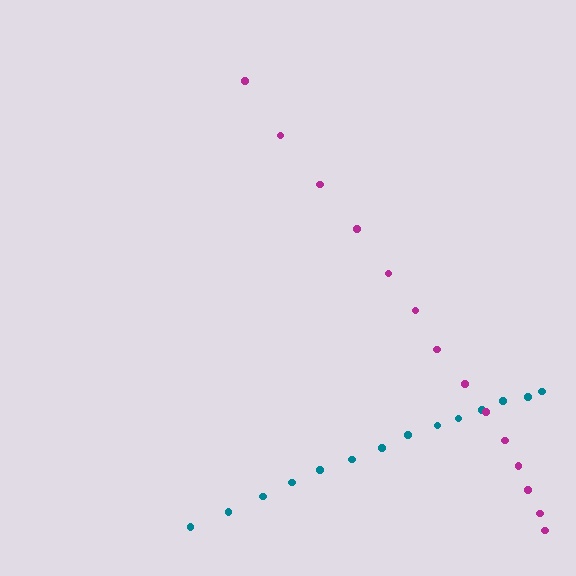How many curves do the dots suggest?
There are 2 distinct paths.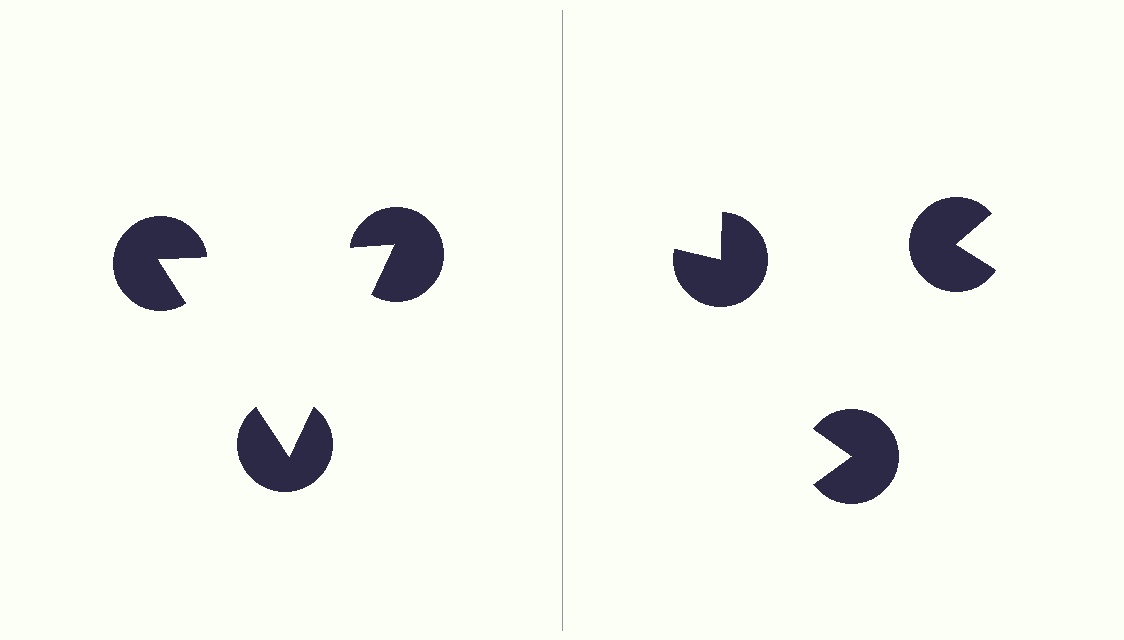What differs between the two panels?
The pac-man discs are positioned identically on both sides; only the wedge orientations differ. On the left they align to a triangle; on the right they are misaligned.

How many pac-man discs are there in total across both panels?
6 — 3 on each side.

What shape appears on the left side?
An illusory triangle.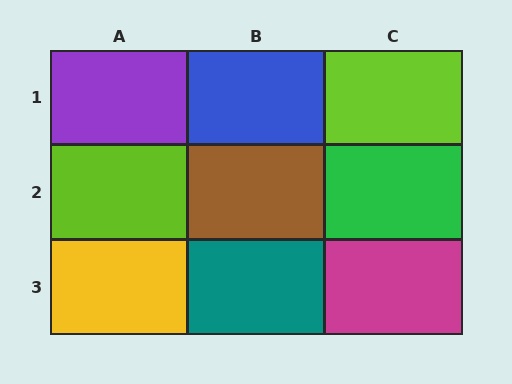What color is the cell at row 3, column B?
Teal.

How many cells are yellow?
1 cell is yellow.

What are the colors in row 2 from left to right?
Lime, brown, green.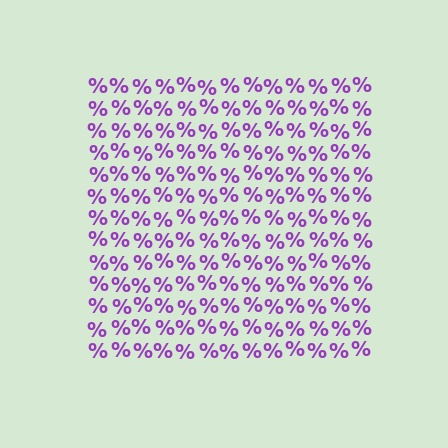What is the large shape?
The large shape is a square.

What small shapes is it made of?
It is made of small percent signs.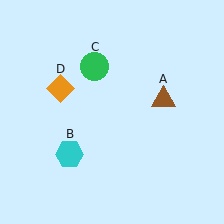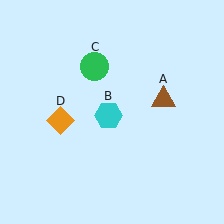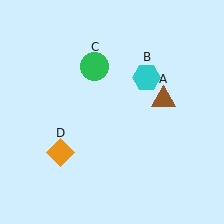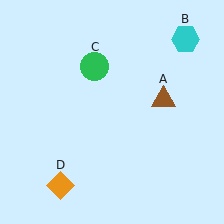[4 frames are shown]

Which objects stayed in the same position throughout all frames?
Brown triangle (object A) and green circle (object C) remained stationary.